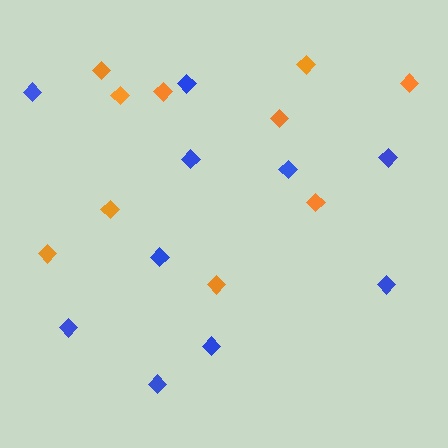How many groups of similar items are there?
There are 2 groups: one group of blue diamonds (10) and one group of orange diamonds (10).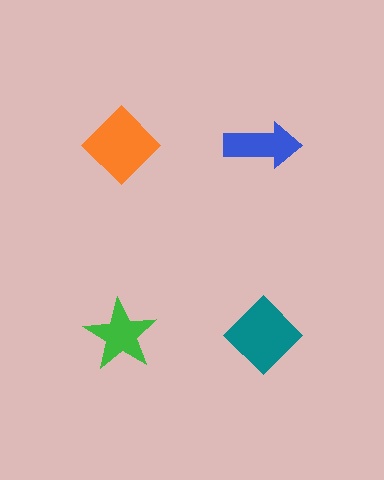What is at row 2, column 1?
A green star.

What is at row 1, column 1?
An orange diamond.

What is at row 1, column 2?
A blue arrow.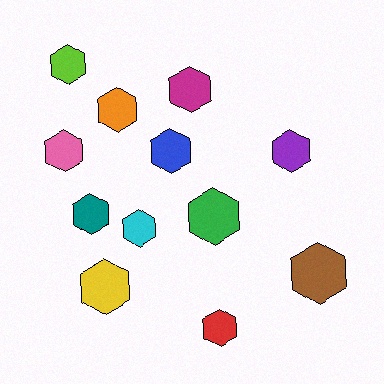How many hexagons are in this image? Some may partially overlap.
There are 12 hexagons.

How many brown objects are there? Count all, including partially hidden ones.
There is 1 brown object.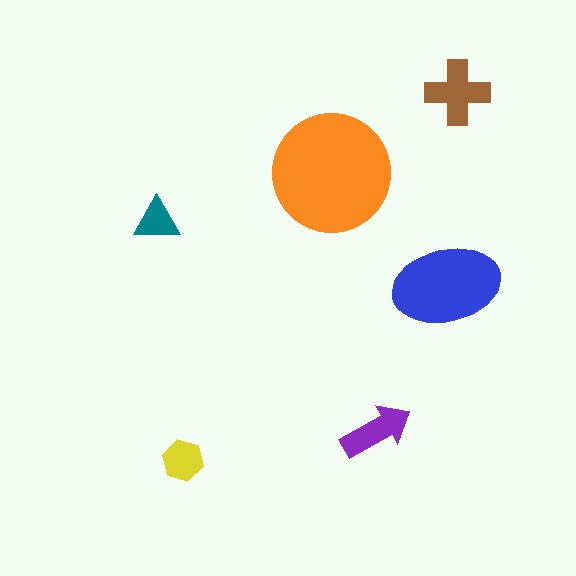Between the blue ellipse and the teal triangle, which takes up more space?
The blue ellipse.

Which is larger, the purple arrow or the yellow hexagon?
The purple arrow.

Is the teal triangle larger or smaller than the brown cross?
Smaller.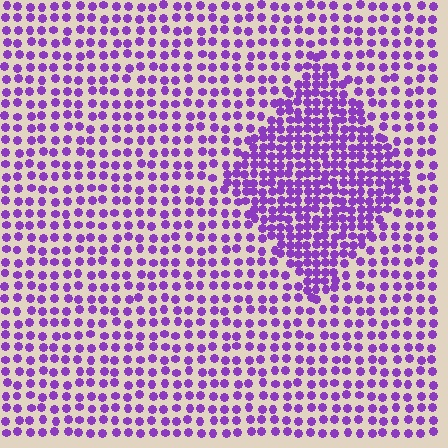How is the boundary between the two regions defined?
The boundary is defined by a change in element density (approximately 1.9x ratio). All elements are the same color, size, and shape.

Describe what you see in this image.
The image contains small purple elements arranged at two different densities. A diamond-shaped region is visible where the elements are more densely packed than the surrounding area.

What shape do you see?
I see a diamond.